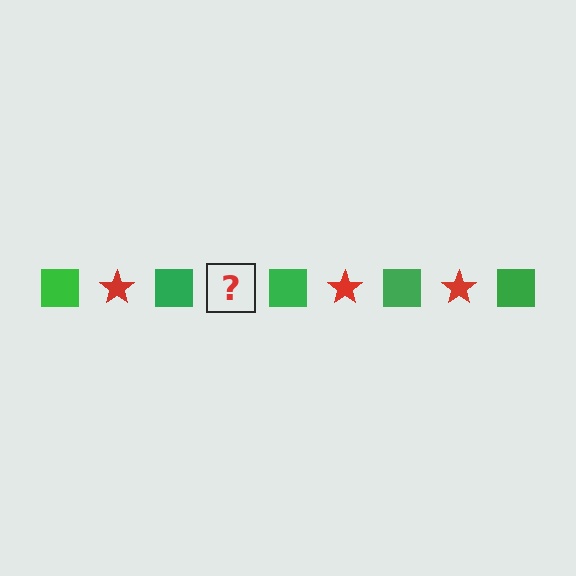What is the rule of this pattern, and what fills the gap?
The rule is that the pattern alternates between green square and red star. The gap should be filled with a red star.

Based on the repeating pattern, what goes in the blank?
The blank should be a red star.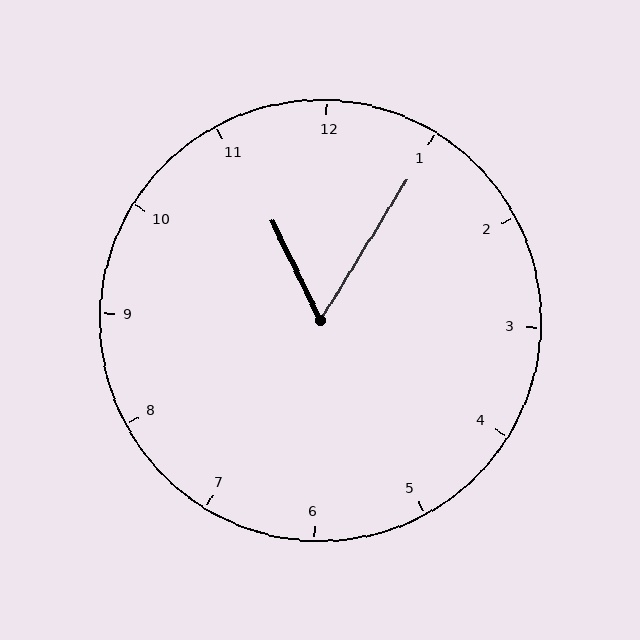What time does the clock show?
11:05.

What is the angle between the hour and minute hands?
Approximately 58 degrees.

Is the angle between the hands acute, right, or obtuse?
It is acute.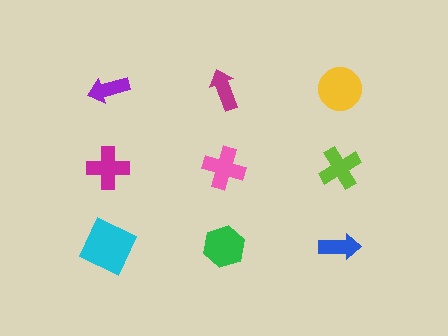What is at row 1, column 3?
A yellow circle.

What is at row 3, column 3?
A blue arrow.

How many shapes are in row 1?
3 shapes.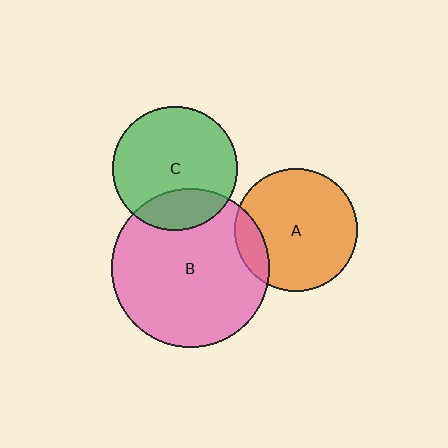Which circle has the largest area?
Circle B (pink).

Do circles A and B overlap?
Yes.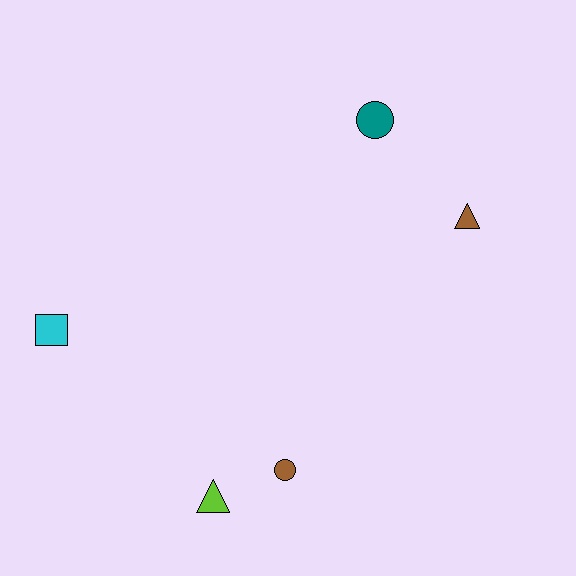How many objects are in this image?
There are 5 objects.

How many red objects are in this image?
There are no red objects.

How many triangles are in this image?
There are 2 triangles.